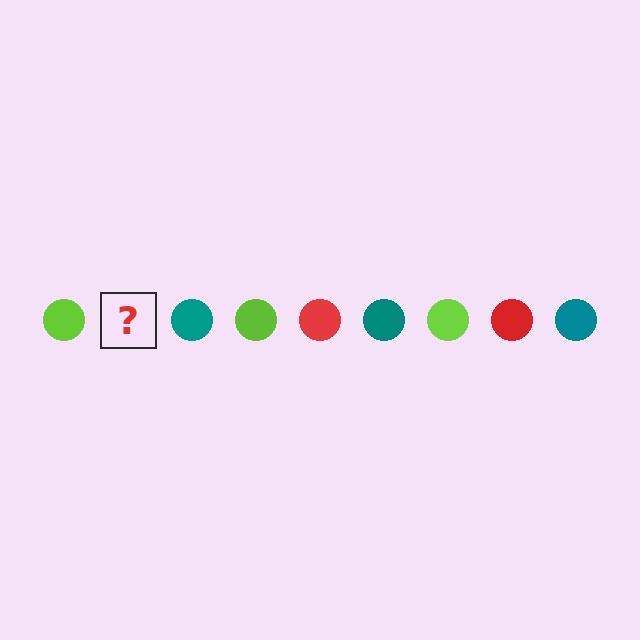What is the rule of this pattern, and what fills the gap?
The rule is that the pattern cycles through lime, red, teal circles. The gap should be filled with a red circle.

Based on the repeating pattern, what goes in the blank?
The blank should be a red circle.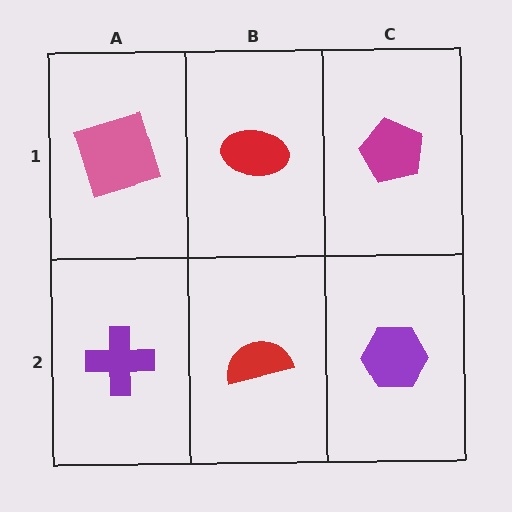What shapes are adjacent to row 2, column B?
A red ellipse (row 1, column B), a purple cross (row 2, column A), a purple hexagon (row 2, column C).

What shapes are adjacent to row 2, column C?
A magenta pentagon (row 1, column C), a red semicircle (row 2, column B).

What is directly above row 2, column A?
A pink square.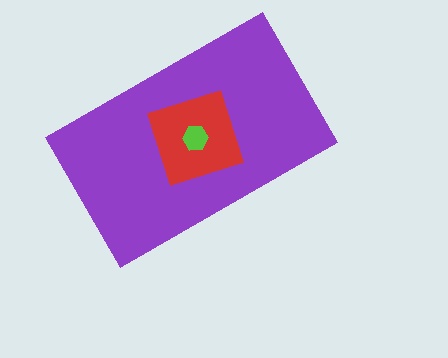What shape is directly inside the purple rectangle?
The red diamond.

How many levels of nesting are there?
3.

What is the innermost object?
The lime hexagon.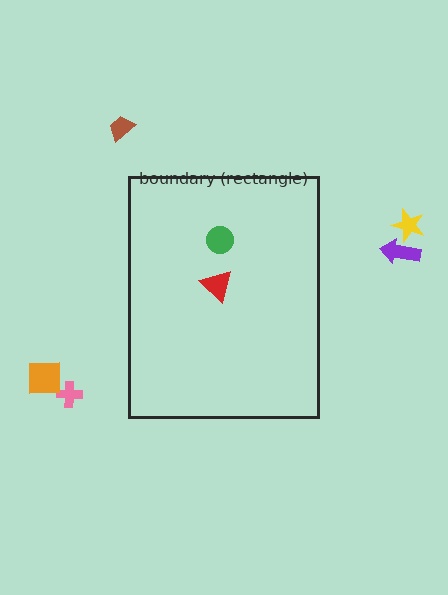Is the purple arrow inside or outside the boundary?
Outside.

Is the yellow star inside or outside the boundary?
Outside.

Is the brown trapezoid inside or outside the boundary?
Outside.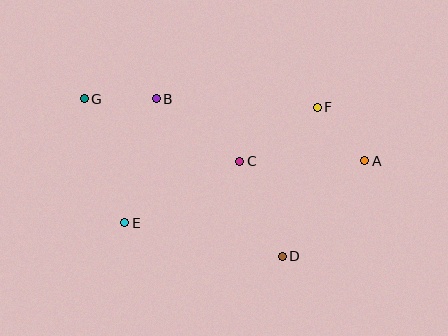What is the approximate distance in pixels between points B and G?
The distance between B and G is approximately 72 pixels.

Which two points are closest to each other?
Points A and F are closest to each other.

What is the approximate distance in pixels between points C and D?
The distance between C and D is approximately 104 pixels.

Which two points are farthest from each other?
Points A and G are farthest from each other.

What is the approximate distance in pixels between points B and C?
The distance between B and C is approximately 104 pixels.